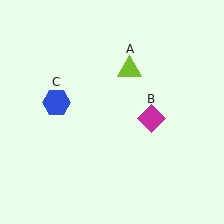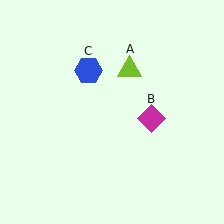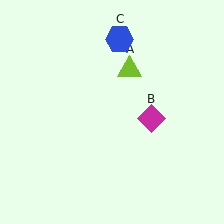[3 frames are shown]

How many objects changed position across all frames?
1 object changed position: blue hexagon (object C).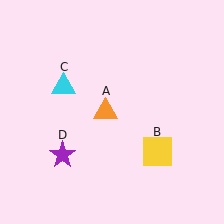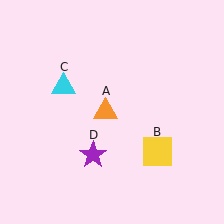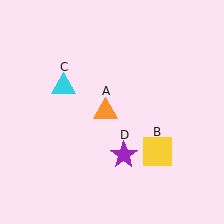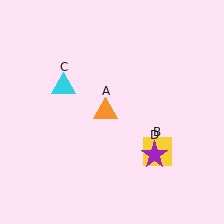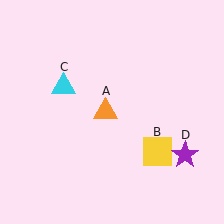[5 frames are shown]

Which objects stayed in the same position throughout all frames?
Orange triangle (object A) and yellow square (object B) and cyan triangle (object C) remained stationary.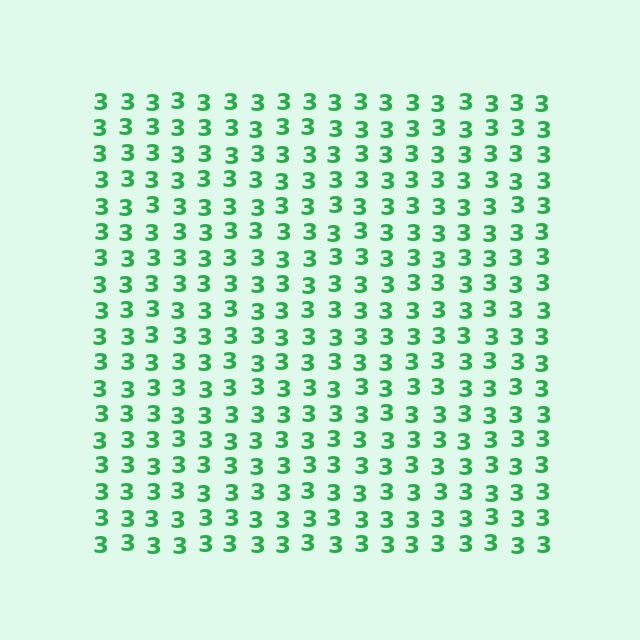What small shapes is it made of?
It is made of small digit 3's.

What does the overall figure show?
The overall figure shows a square.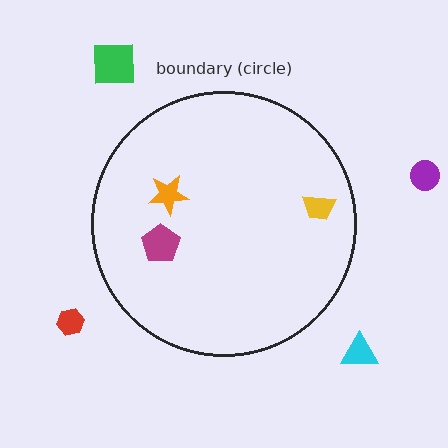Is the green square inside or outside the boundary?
Outside.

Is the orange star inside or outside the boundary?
Inside.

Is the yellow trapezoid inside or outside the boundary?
Inside.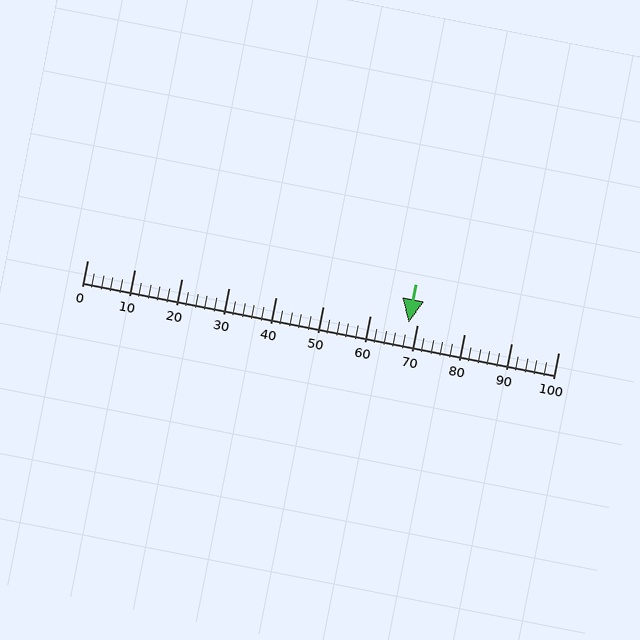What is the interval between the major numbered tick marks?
The major tick marks are spaced 10 units apart.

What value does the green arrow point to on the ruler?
The green arrow points to approximately 68.